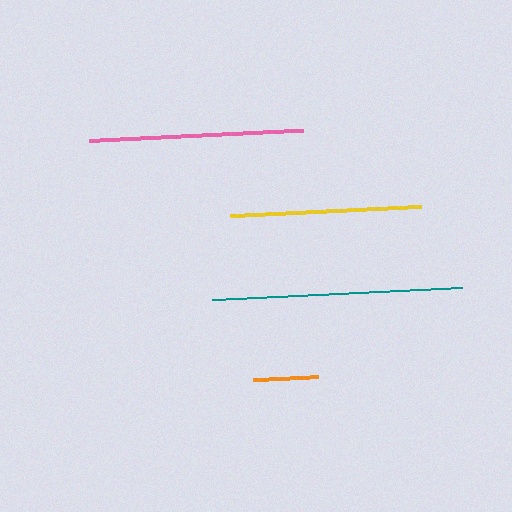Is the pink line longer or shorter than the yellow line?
The pink line is longer than the yellow line.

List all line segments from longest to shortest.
From longest to shortest: teal, pink, yellow, orange.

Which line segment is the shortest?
The orange line is the shortest at approximately 65 pixels.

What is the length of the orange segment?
The orange segment is approximately 65 pixels long.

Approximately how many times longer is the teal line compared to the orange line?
The teal line is approximately 3.9 times the length of the orange line.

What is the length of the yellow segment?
The yellow segment is approximately 192 pixels long.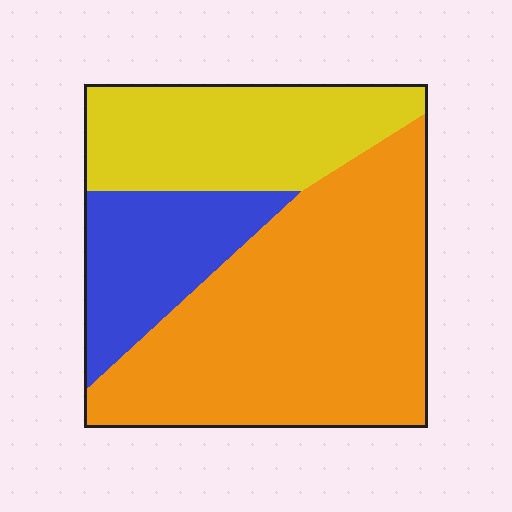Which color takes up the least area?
Blue, at roughly 20%.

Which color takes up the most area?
Orange, at roughly 55%.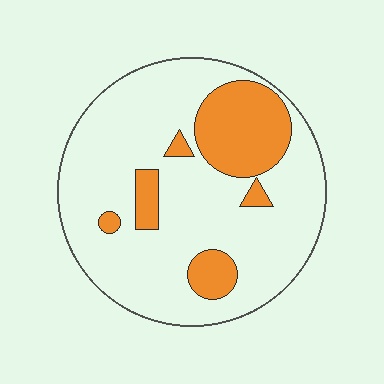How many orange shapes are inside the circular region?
6.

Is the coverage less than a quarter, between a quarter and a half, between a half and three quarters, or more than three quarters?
Less than a quarter.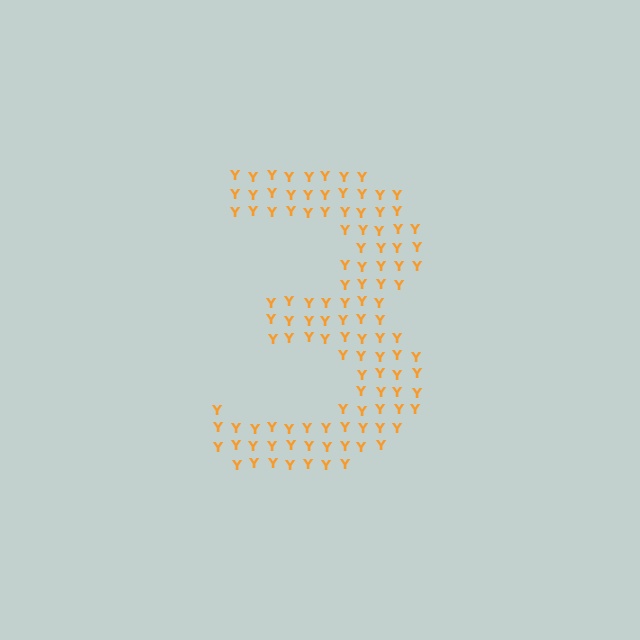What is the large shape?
The large shape is the digit 3.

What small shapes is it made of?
It is made of small letter Y's.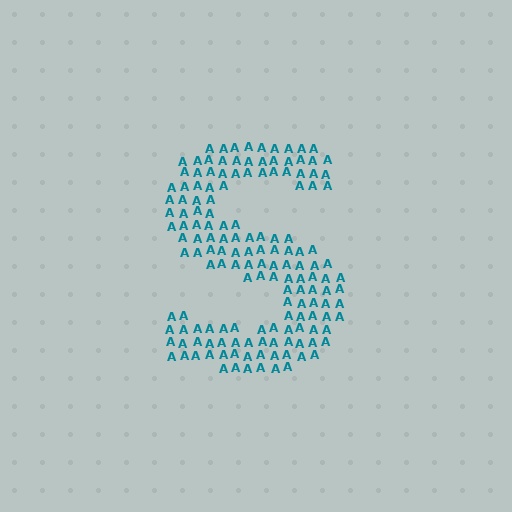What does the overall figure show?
The overall figure shows the letter S.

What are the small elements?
The small elements are letter A's.